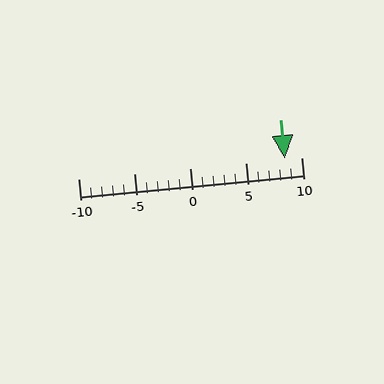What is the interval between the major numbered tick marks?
The major tick marks are spaced 5 units apart.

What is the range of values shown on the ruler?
The ruler shows values from -10 to 10.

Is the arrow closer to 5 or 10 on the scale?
The arrow is closer to 10.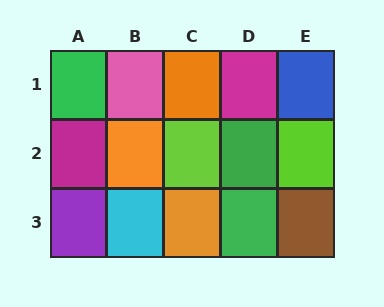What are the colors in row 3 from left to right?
Purple, cyan, orange, green, brown.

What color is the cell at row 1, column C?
Orange.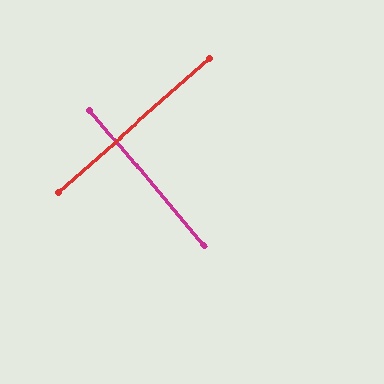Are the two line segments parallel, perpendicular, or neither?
Perpendicular — they meet at approximately 88°.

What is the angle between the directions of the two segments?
Approximately 88 degrees.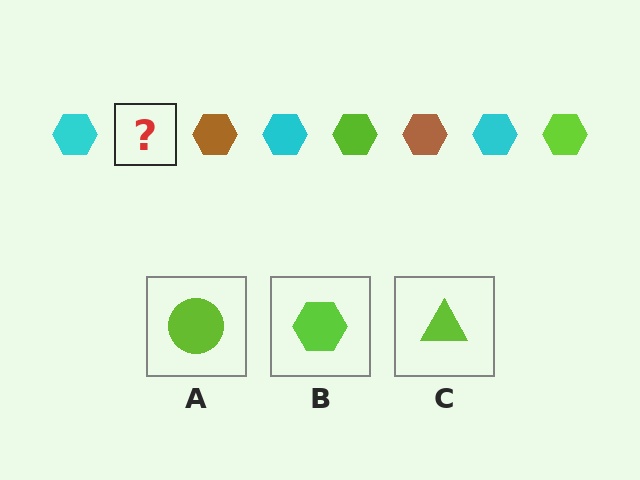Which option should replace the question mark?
Option B.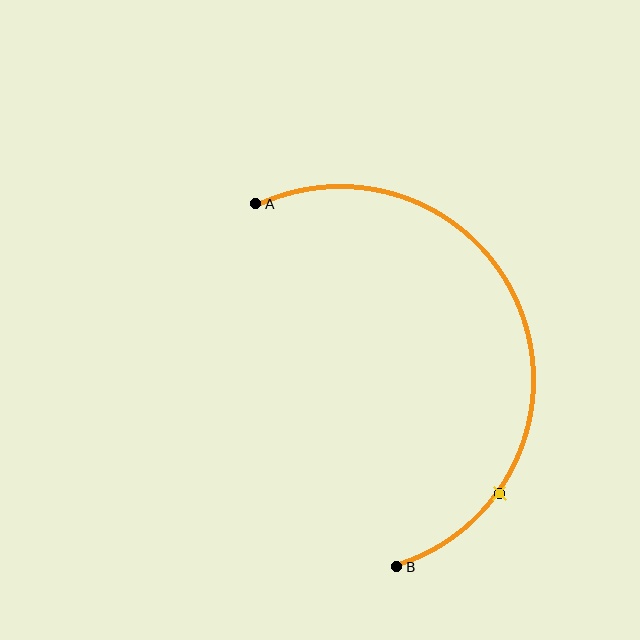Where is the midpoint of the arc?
The arc midpoint is the point on the curve farthest from the straight line joining A and B. It sits to the right of that line.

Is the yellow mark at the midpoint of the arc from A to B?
No. The yellow mark lies on the arc but is closer to endpoint B. The arc midpoint would be at the point on the curve equidistant along the arc from both A and B.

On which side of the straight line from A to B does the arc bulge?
The arc bulges to the right of the straight line connecting A and B.